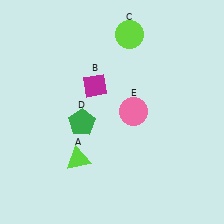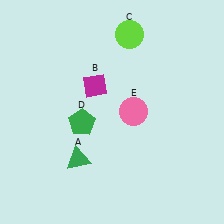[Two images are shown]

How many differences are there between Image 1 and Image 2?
There is 1 difference between the two images.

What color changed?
The triangle (A) changed from lime in Image 1 to green in Image 2.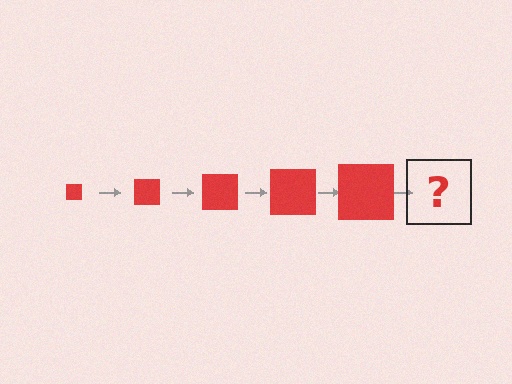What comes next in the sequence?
The next element should be a red square, larger than the previous one.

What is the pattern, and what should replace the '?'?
The pattern is that the square gets progressively larger each step. The '?' should be a red square, larger than the previous one.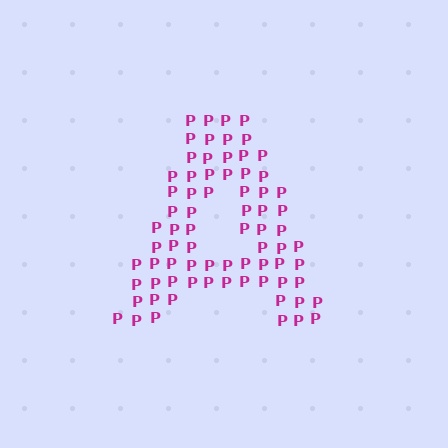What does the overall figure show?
The overall figure shows the letter A.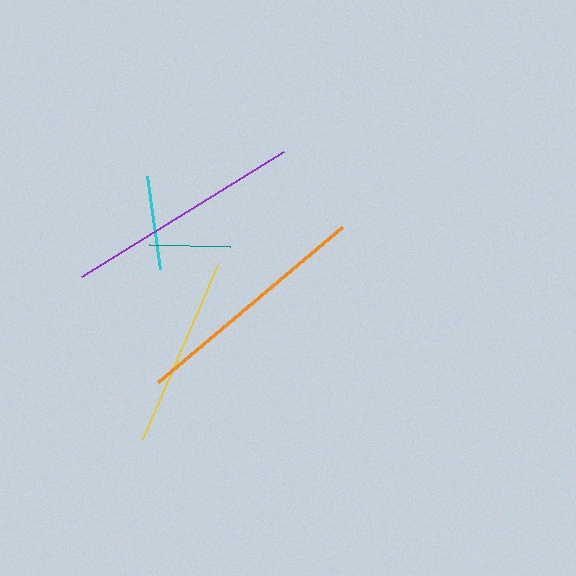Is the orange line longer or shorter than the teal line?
The orange line is longer than the teal line.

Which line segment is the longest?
The orange line is the longest at approximately 241 pixels.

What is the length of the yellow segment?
The yellow segment is approximately 189 pixels long.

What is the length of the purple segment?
The purple segment is approximately 237 pixels long.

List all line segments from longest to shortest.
From longest to shortest: orange, purple, yellow, cyan, teal.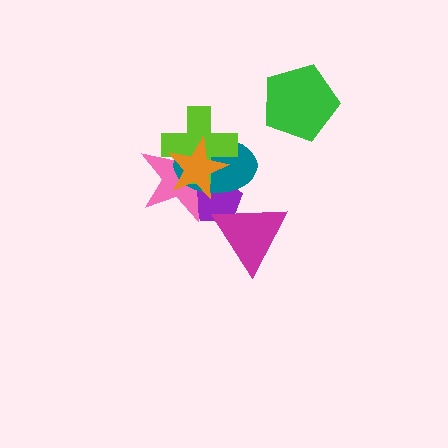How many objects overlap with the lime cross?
4 objects overlap with the lime cross.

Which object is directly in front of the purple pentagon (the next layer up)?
The pink star is directly in front of the purple pentagon.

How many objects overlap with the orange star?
4 objects overlap with the orange star.